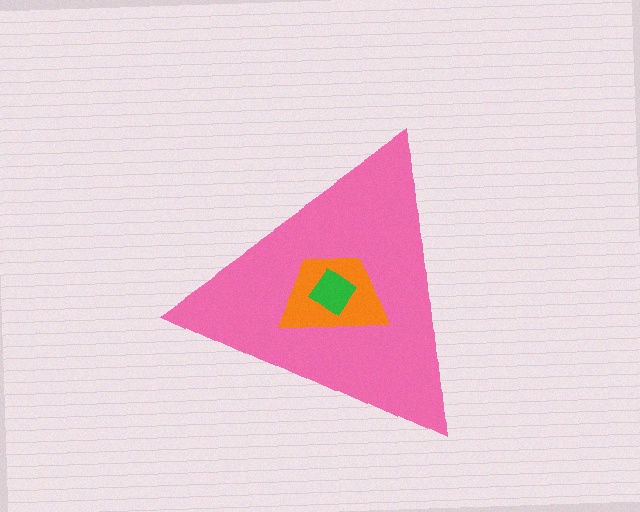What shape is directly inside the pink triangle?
The orange trapezoid.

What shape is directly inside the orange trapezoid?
The green diamond.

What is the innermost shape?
The green diamond.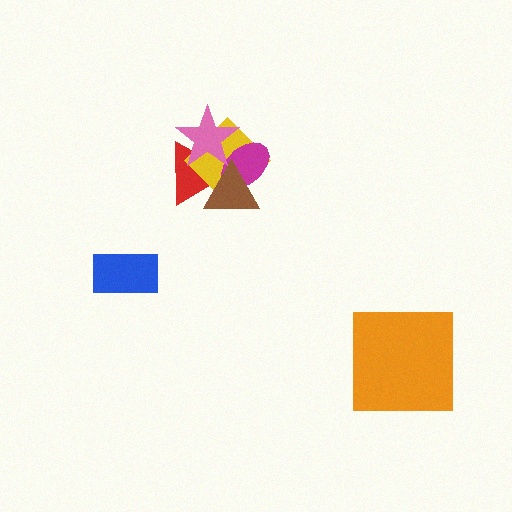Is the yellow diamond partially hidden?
Yes, it is partially covered by another shape.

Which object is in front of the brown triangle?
The pink star is in front of the brown triangle.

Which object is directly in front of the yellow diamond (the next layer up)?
The magenta ellipse is directly in front of the yellow diamond.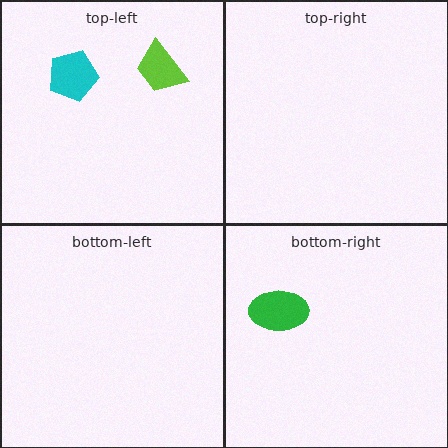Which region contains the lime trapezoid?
The top-left region.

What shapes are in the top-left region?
The lime trapezoid, the cyan pentagon.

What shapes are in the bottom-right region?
The green ellipse.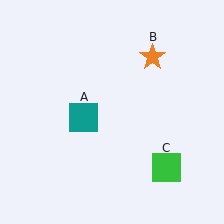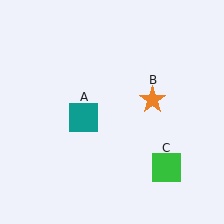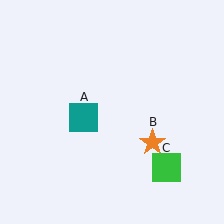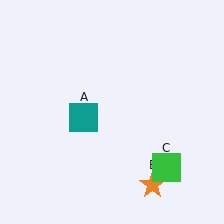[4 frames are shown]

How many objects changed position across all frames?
1 object changed position: orange star (object B).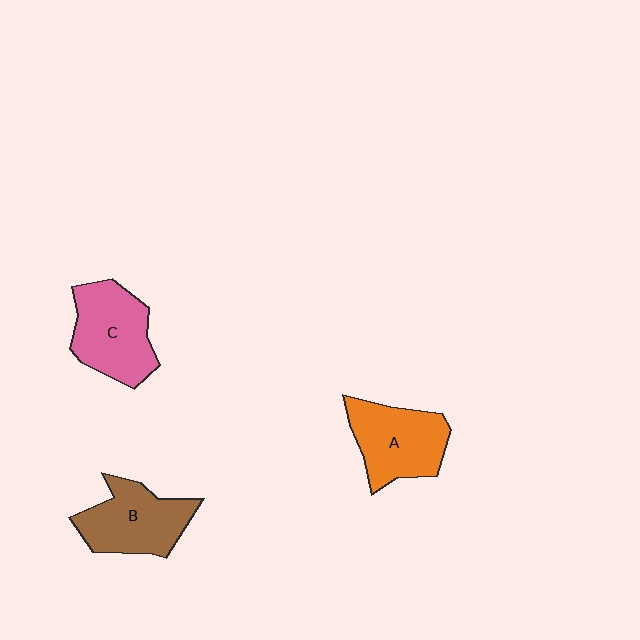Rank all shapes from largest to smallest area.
From largest to smallest: C (pink), A (orange), B (brown).